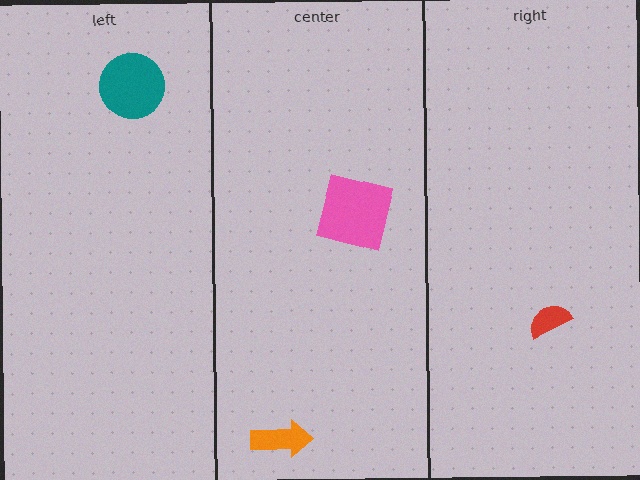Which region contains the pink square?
The center region.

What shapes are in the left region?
The teal circle.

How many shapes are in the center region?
2.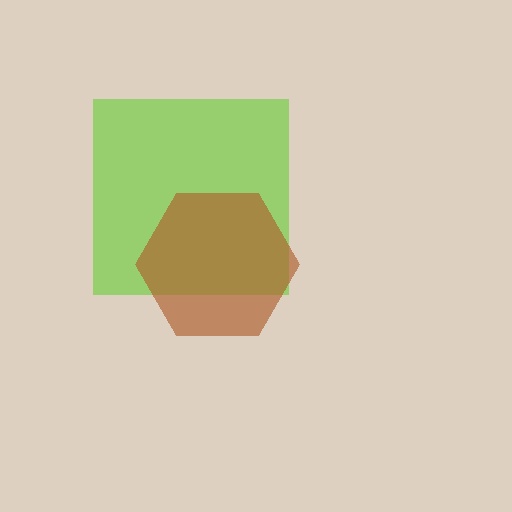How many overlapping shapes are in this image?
There are 2 overlapping shapes in the image.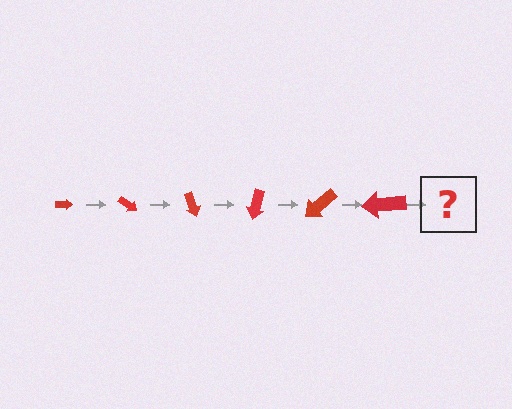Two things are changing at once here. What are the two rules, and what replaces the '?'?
The two rules are that the arrow grows larger each step and it rotates 35 degrees each step. The '?' should be an arrow, larger than the previous one and rotated 210 degrees from the start.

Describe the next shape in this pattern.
It should be an arrow, larger than the previous one and rotated 210 degrees from the start.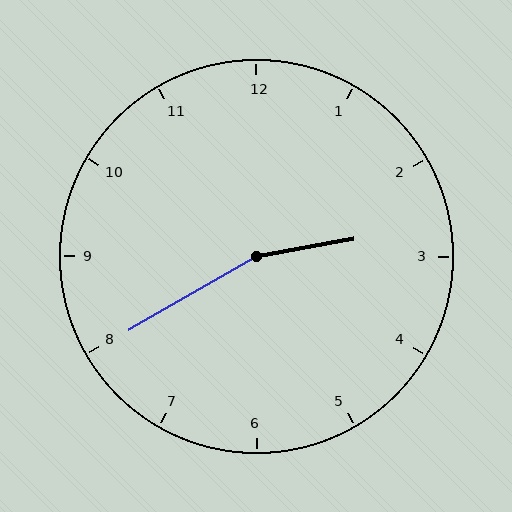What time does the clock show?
2:40.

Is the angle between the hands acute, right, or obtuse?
It is obtuse.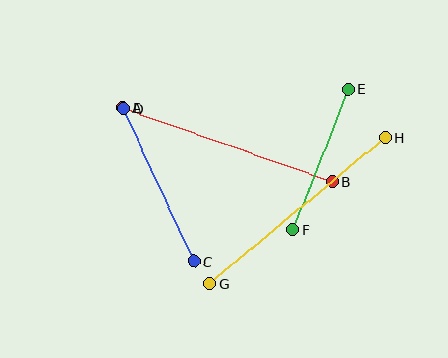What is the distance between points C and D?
The distance is approximately 168 pixels.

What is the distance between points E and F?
The distance is approximately 151 pixels.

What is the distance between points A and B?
The distance is approximately 222 pixels.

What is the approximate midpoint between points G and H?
The midpoint is at approximately (297, 211) pixels.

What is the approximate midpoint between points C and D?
The midpoint is at approximately (159, 185) pixels.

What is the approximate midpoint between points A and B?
The midpoint is at approximately (228, 145) pixels.